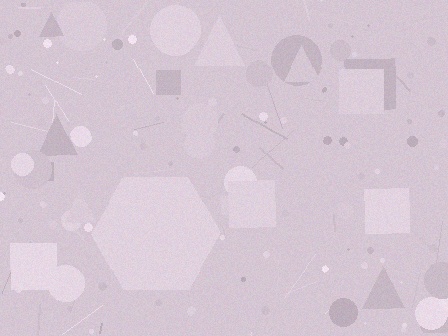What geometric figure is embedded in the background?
A hexagon is embedded in the background.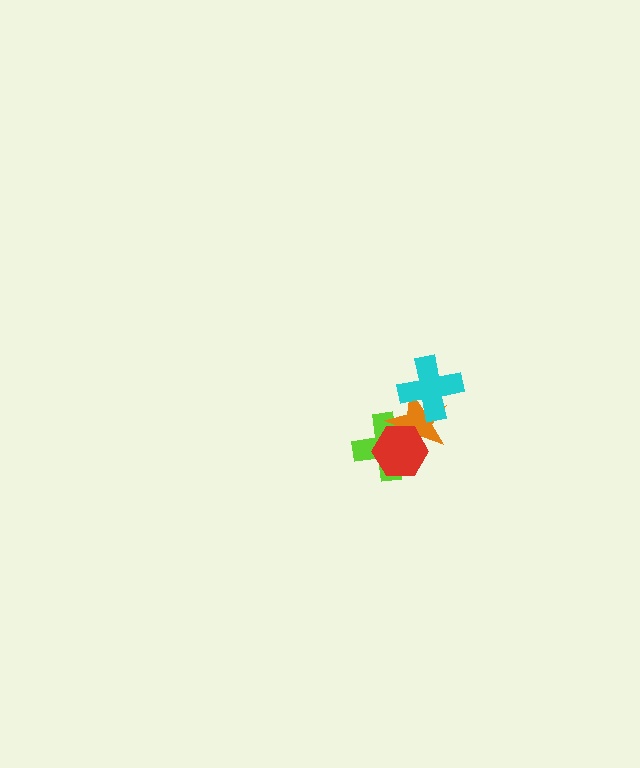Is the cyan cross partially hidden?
No, no other shape covers it.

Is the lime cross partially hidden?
Yes, it is partially covered by another shape.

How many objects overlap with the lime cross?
2 objects overlap with the lime cross.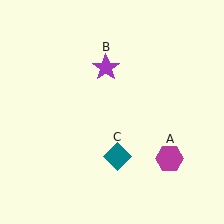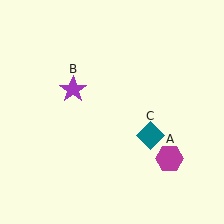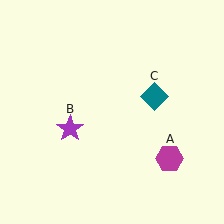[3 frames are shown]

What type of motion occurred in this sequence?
The purple star (object B), teal diamond (object C) rotated counterclockwise around the center of the scene.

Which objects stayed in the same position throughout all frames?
Magenta hexagon (object A) remained stationary.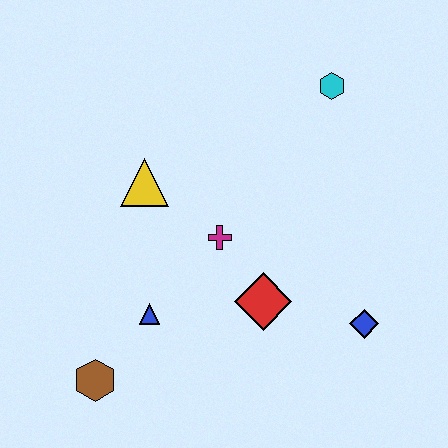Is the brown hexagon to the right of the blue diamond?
No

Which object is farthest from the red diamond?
The cyan hexagon is farthest from the red diamond.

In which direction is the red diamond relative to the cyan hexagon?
The red diamond is below the cyan hexagon.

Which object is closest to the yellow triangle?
The magenta cross is closest to the yellow triangle.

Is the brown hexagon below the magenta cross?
Yes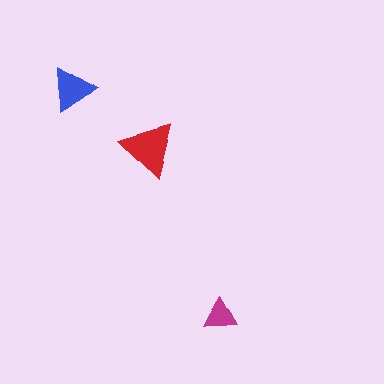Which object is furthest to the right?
The magenta triangle is rightmost.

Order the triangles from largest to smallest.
the red one, the blue one, the magenta one.